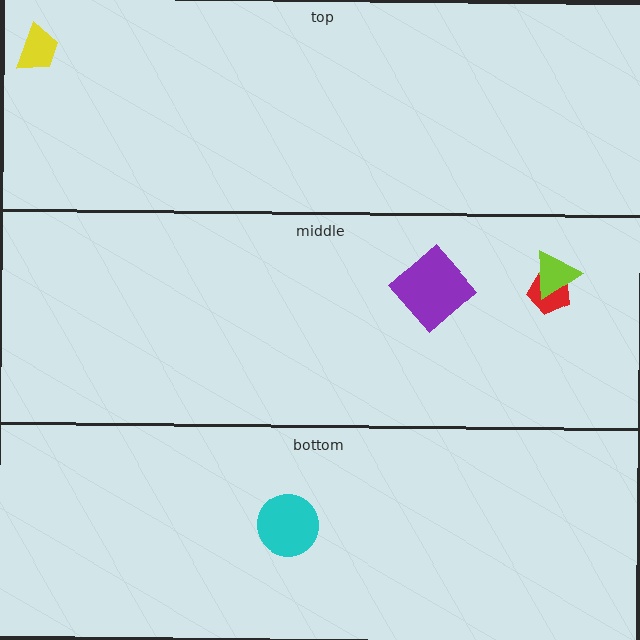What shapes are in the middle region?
The red pentagon, the purple diamond, the lime triangle.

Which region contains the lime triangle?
The middle region.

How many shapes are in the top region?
1.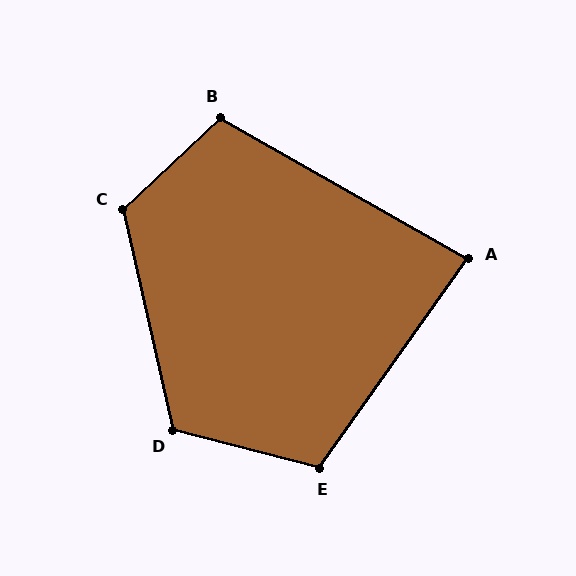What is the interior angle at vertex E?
Approximately 111 degrees (obtuse).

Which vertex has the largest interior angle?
C, at approximately 120 degrees.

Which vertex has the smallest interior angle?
A, at approximately 84 degrees.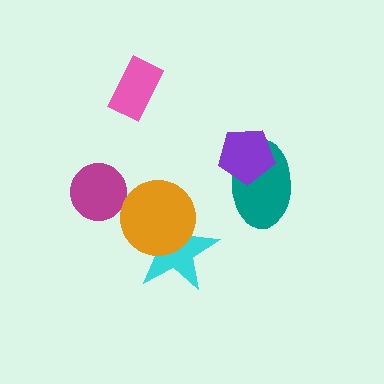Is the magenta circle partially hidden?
No, no other shape covers it.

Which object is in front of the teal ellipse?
The purple pentagon is in front of the teal ellipse.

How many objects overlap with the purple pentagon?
1 object overlaps with the purple pentagon.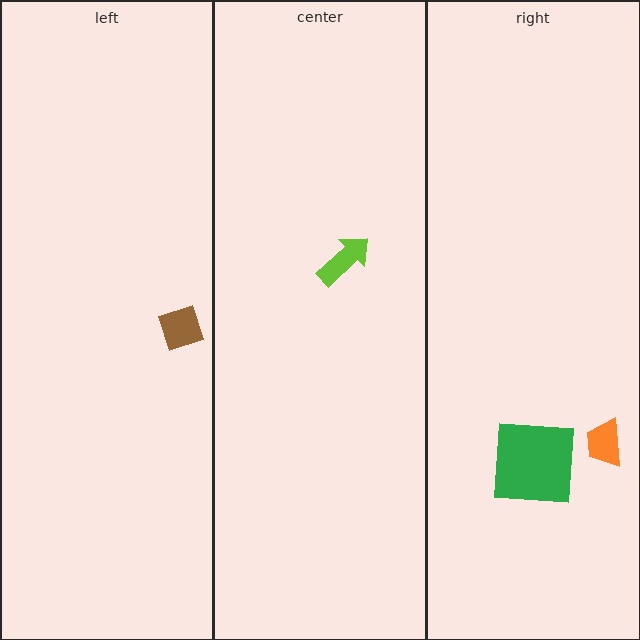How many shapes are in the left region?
1.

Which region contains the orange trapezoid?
The right region.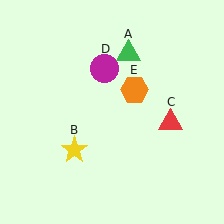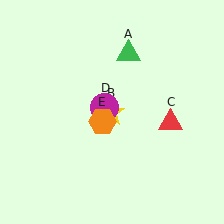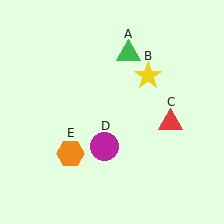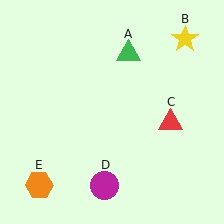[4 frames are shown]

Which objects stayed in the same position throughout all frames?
Green triangle (object A) and red triangle (object C) remained stationary.